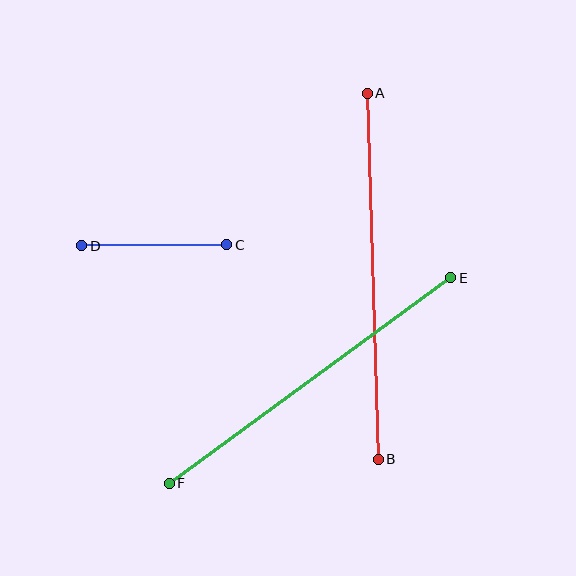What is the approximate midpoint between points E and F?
The midpoint is at approximately (310, 381) pixels.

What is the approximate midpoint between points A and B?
The midpoint is at approximately (373, 276) pixels.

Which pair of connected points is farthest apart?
Points A and B are farthest apart.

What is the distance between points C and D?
The distance is approximately 145 pixels.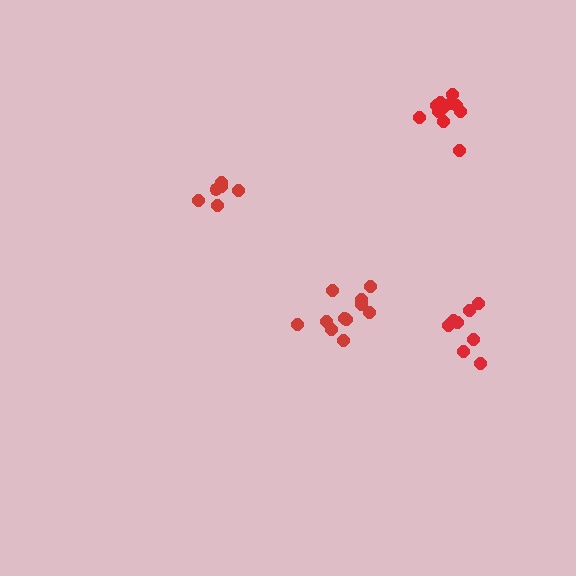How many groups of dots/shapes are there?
There are 4 groups.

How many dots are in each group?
Group 1: 8 dots, Group 2: 11 dots, Group 3: 11 dots, Group 4: 6 dots (36 total).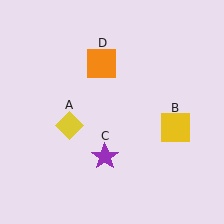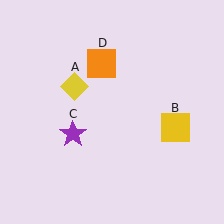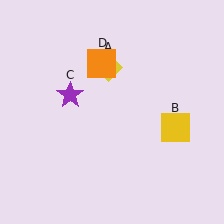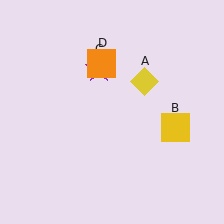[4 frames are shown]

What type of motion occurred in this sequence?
The yellow diamond (object A), purple star (object C) rotated clockwise around the center of the scene.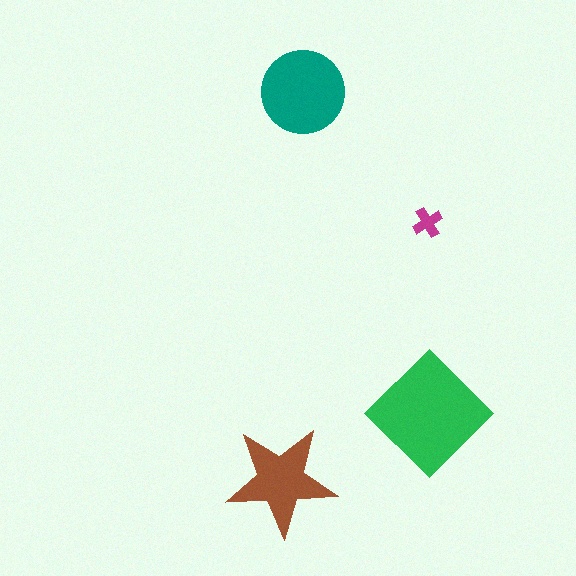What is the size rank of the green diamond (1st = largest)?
1st.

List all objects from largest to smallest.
The green diamond, the teal circle, the brown star, the magenta cross.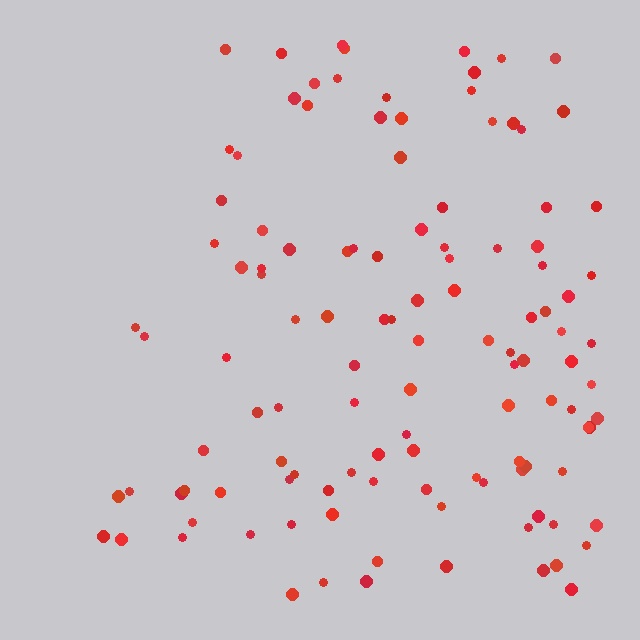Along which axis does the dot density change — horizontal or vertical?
Horizontal.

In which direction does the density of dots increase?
From left to right, with the right side densest.